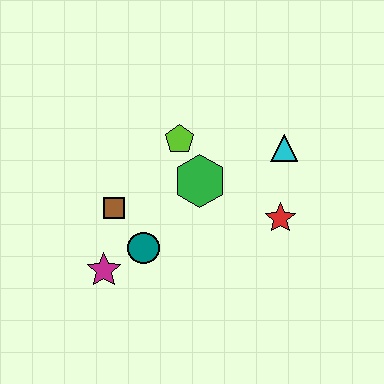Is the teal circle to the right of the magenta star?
Yes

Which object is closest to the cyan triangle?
The red star is closest to the cyan triangle.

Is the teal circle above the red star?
No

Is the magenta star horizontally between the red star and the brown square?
No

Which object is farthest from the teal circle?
The cyan triangle is farthest from the teal circle.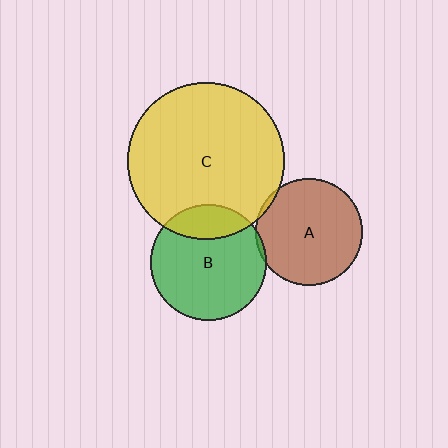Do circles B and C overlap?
Yes.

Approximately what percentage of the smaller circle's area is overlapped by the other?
Approximately 20%.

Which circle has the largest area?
Circle C (yellow).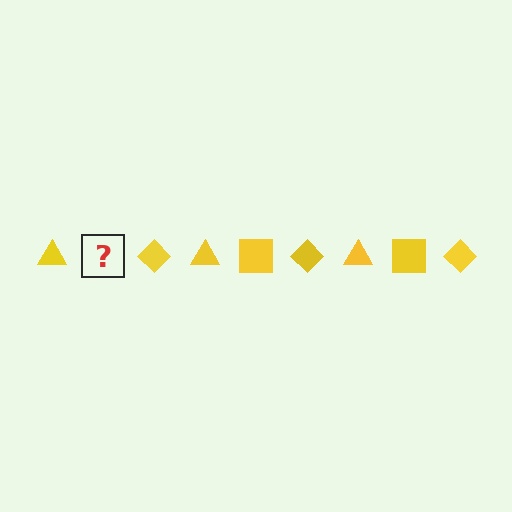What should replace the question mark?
The question mark should be replaced with a yellow square.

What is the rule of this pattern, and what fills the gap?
The rule is that the pattern cycles through triangle, square, diamond shapes in yellow. The gap should be filled with a yellow square.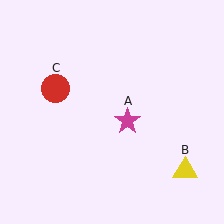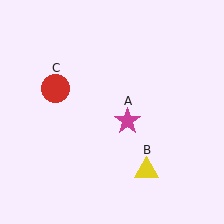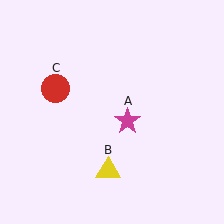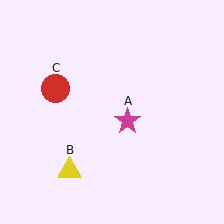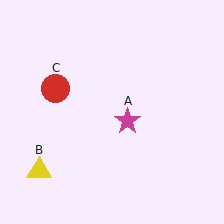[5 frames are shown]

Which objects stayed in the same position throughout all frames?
Magenta star (object A) and red circle (object C) remained stationary.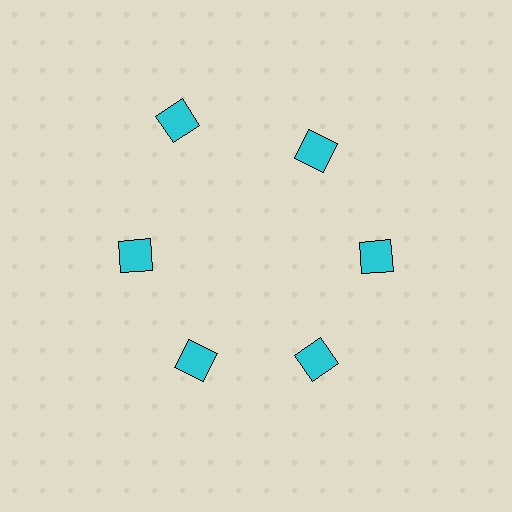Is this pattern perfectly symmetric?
No. The 6 cyan squares are arranged in a ring, but one element near the 11 o'clock position is pushed outward from the center, breaking the 6-fold rotational symmetry.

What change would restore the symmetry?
The symmetry would be restored by moving it inward, back onto the ring so that all 6 squares sit at equal angles and equal distance from the center.